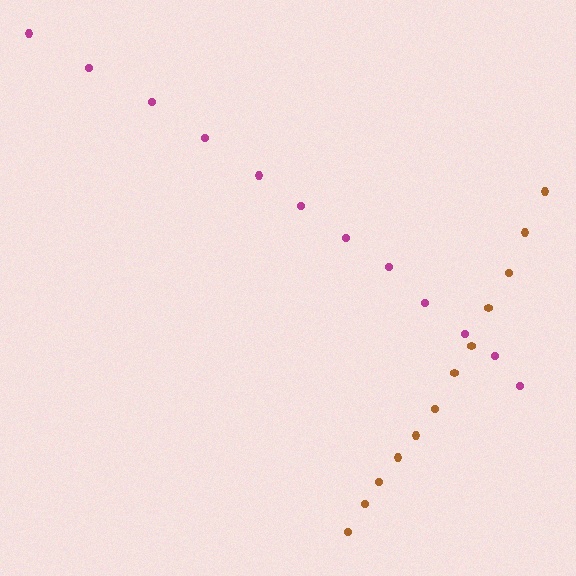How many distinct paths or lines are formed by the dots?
There are 2 distinct paths.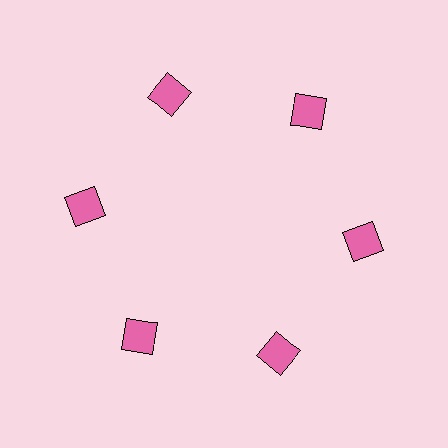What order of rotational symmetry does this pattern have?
This pattern has 6-fold rotational symmetry.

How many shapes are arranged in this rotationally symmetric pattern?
There are 6 shapes, arranged in 6 groups of 1.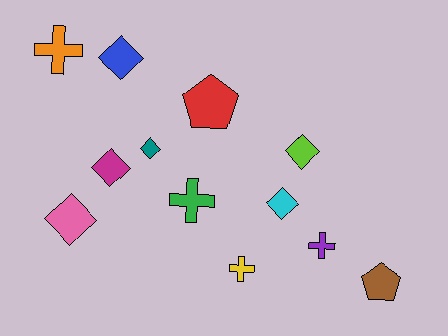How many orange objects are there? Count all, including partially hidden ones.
There is 1 orange object.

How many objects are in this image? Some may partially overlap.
There are 12 objects.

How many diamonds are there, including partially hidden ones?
There are 6 diamonds.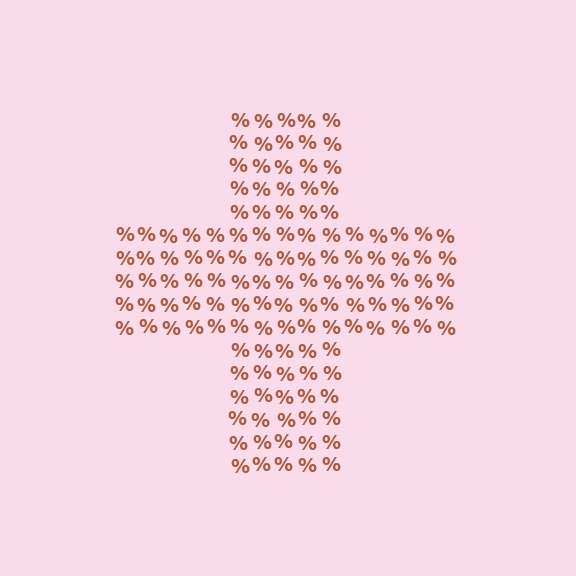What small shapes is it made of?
It is made of small percent signs.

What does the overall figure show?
The overall figure shows a cross.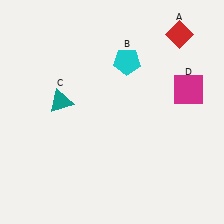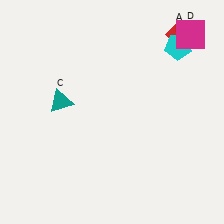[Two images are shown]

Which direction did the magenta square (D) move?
The magenta square (D) moved up.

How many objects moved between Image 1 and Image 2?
2 objects moved between the two images.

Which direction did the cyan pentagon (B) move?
The cyan pentagon (B) moved right.